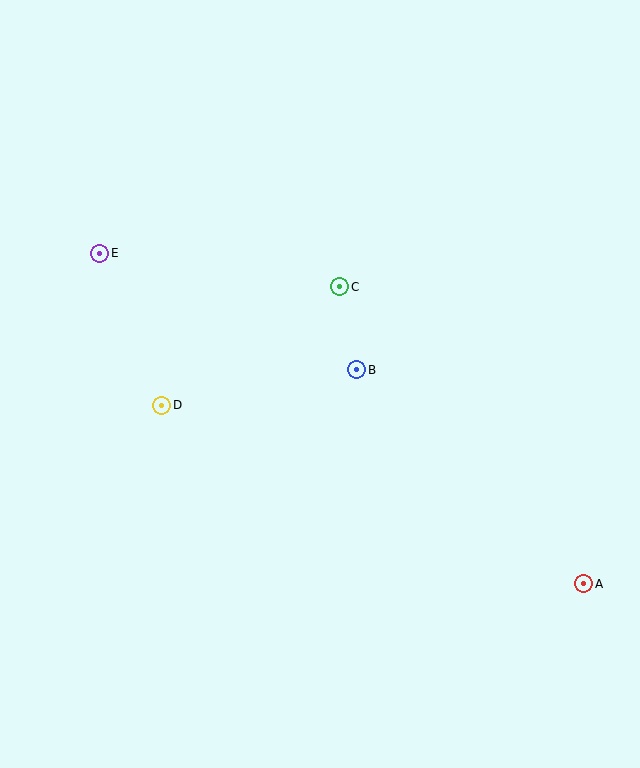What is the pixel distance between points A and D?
The distance between A and D is 458 pixels.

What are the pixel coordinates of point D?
Point D is at (162, 405).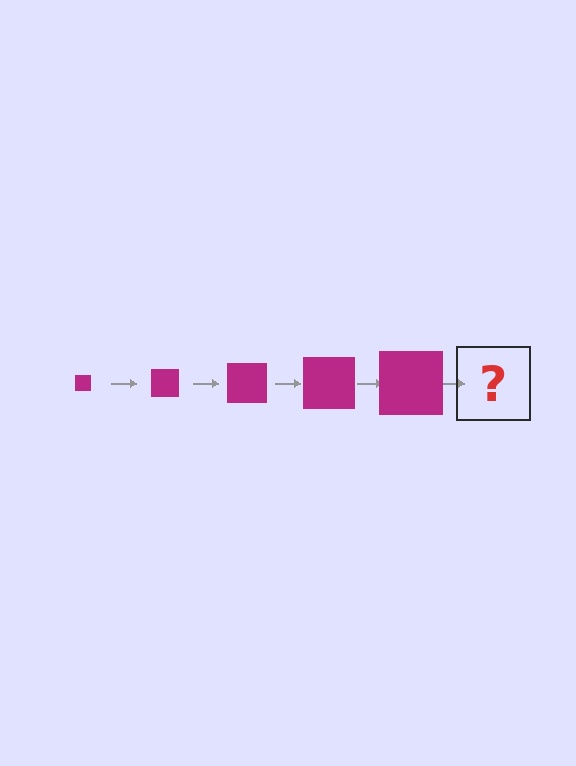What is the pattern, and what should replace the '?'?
The pattern is that the square gets progressively larger each step. The '?' should be a magenta square, larger than the previous one.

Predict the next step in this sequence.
The next step is a magenta square, larger than the previous one.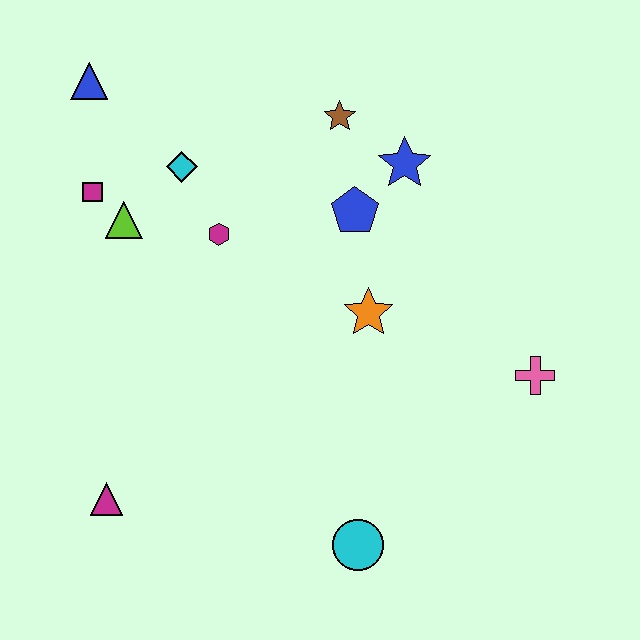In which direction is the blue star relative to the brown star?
The blue star is to the right of the brown star.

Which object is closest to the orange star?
The blue pentagon is closest to the orange star.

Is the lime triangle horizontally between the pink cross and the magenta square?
Yes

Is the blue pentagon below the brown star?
Yes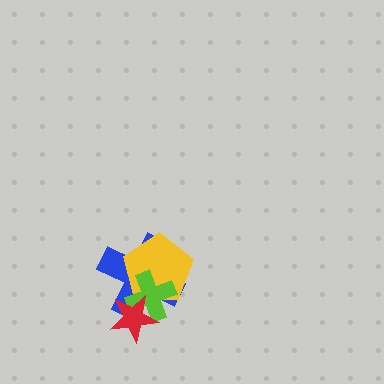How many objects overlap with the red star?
3 objects overlap with the red star.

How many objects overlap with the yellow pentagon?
3 objects overlap with the yellow pentagon.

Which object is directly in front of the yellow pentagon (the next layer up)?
The lime cross is directly in front of the yellow pentagon.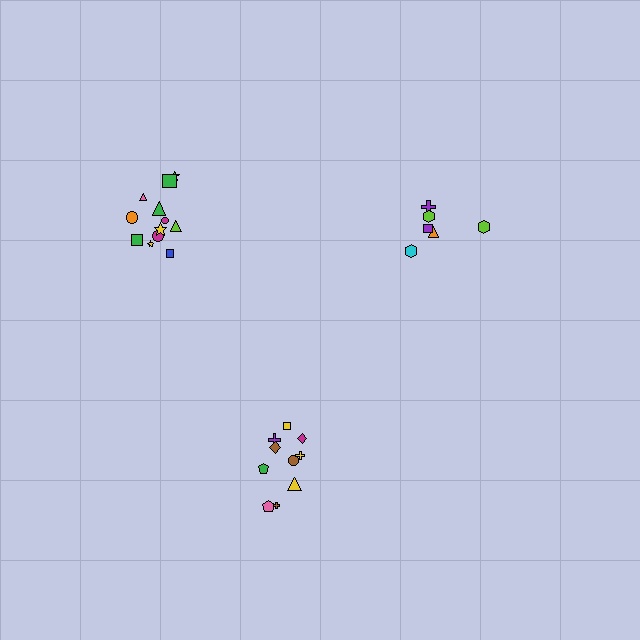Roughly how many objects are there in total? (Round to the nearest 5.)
Roughly 30 objects in total.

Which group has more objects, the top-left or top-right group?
The top-left group.